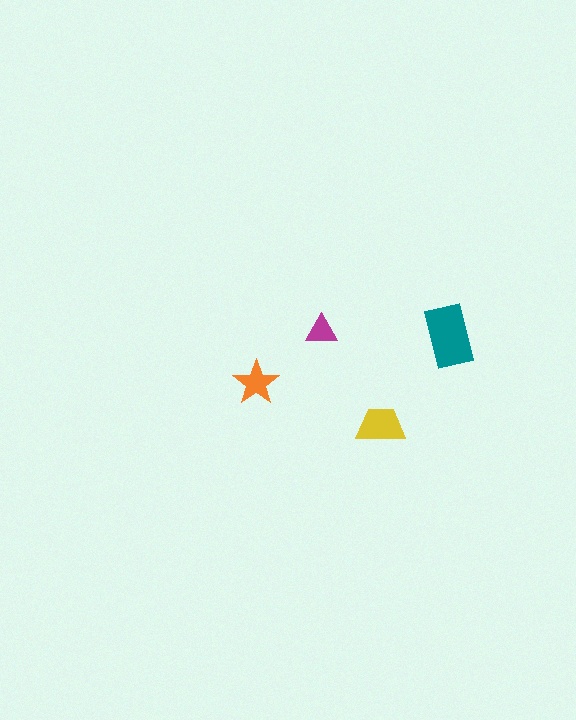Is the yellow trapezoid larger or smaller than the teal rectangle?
Smaller.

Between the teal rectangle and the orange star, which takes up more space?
The teal rectangle.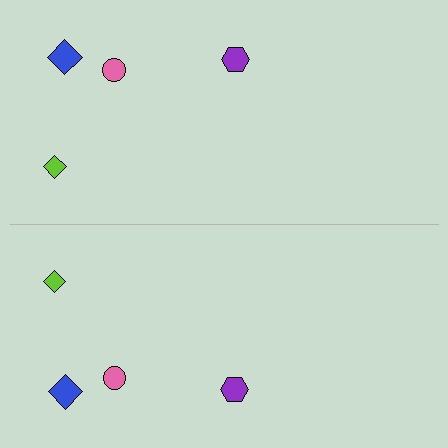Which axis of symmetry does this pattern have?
The pattern has a horizontal axis of symmetry running through the center of the image.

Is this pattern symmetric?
Yes, this pattern has bilateral (reflection) symmetry.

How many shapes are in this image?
There are 8 shapes in this image.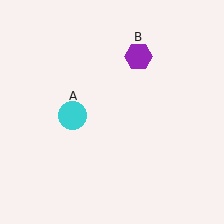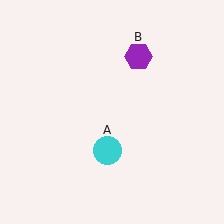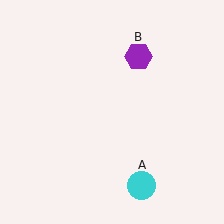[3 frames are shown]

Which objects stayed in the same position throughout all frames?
Purple hexagon (object B) remained stationary.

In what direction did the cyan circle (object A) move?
The cyan circle (object A) moved down and to the right.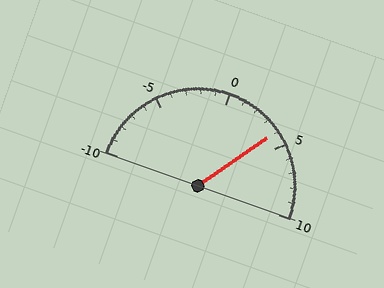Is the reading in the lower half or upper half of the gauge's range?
The reading is in the upper half of the range (-10 to 10).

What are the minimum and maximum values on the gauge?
The gauge ranges from -10 to 10.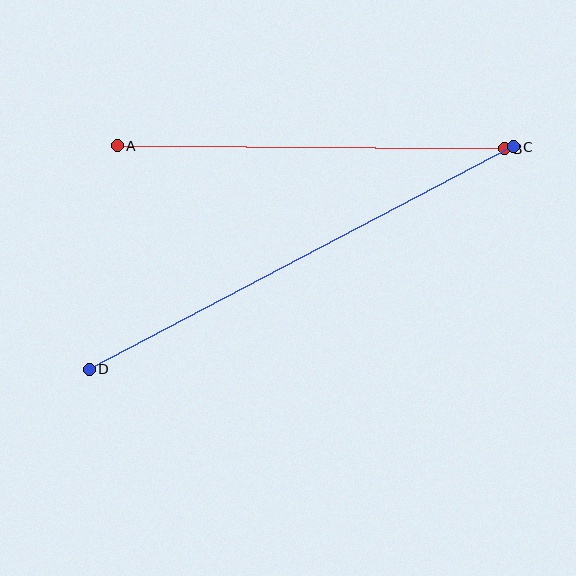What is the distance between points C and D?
The distance is approximately 479 pixels.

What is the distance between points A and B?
The distance is approximately 387 pixels.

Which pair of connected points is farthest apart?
Points C and D are farthest apart.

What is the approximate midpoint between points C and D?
The midpoint is at approximately (301, 258) pixels.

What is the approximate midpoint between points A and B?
The midpoint is at approximately (311, 147) pixels.